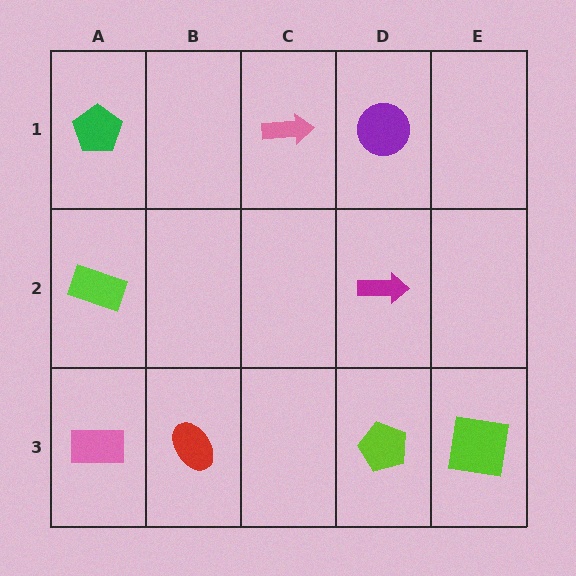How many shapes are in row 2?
2 shapes.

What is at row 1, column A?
A green pentagon.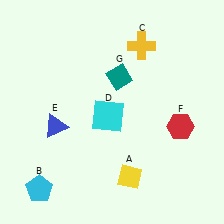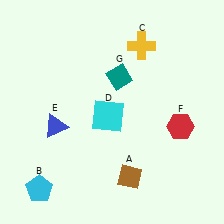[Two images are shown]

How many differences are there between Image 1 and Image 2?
There is 1 difference between the two images.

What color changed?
The diamond (A) changed from yellow in Image 1 to brown in Image 2.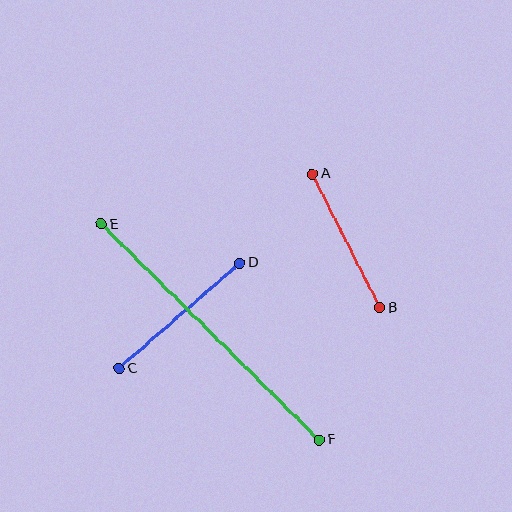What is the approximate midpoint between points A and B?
The midpoint is at approximately (346, 241) pixels.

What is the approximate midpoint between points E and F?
The midpoint is at approximately (210, 332) pixels.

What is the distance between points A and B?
The distance is approximately 150 pixels.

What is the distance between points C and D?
The distance is approximately 160 pixels.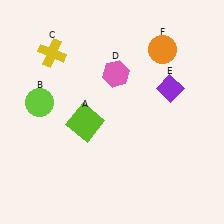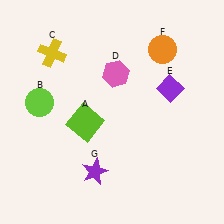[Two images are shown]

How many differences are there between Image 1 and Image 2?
There is 1 difference between the two images.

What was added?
A purple star (G) was added in Image 2.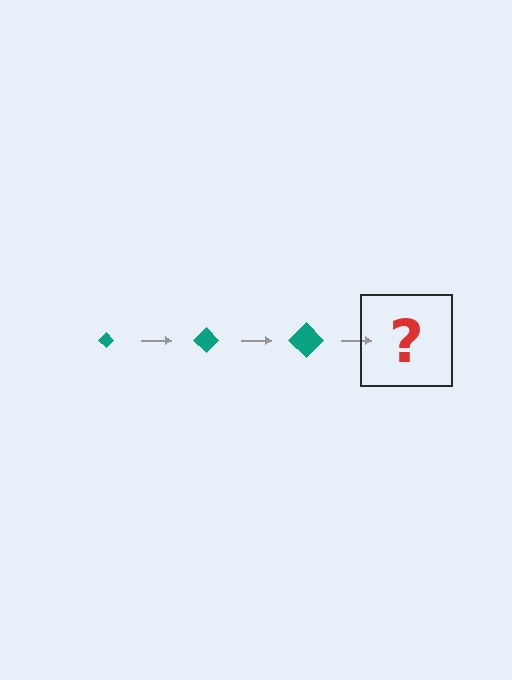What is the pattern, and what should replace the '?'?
The pattern is that the diamond gets progressively larger each step. The '?' should be a teal diamond, larger than the previous one.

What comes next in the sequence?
The next element should be a teal diamond, larger than the previous one.